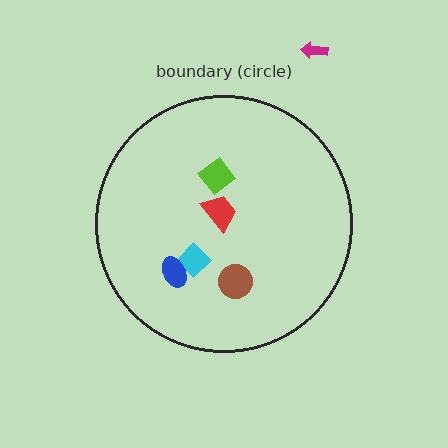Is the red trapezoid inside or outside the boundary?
Inside.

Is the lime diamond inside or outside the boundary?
Inside.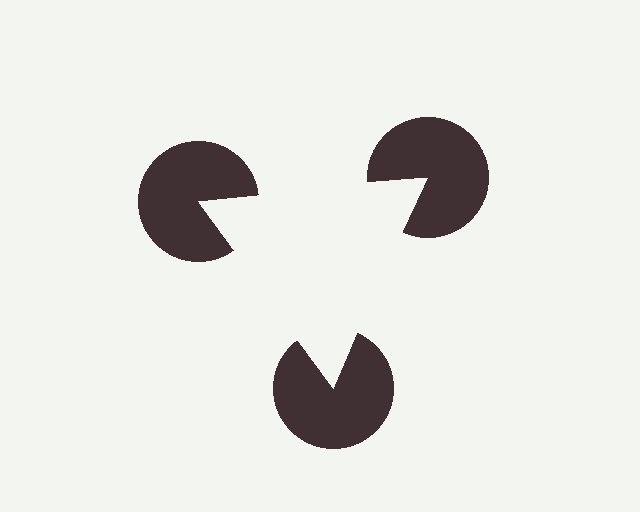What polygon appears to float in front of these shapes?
An illusory triangle — its edges are inferred from the aligned wedge cuts in the pac-man discs, not physically drawn.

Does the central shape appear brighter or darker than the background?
It typically appears slightly brighter than the background, even though no actual brightness change is drawn.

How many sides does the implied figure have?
3 sides.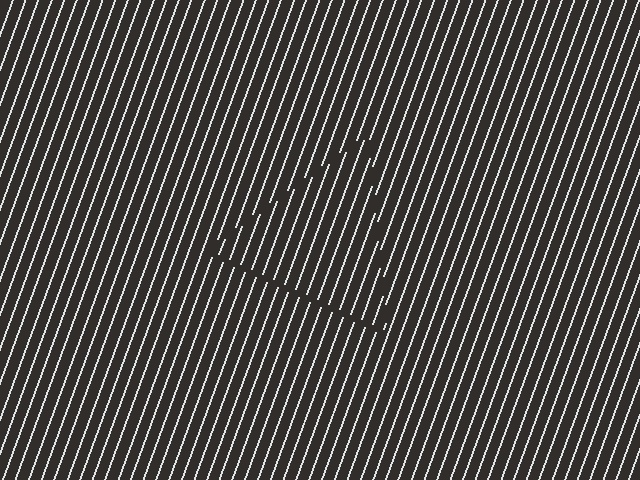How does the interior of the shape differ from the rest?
The interior of the shape contains the same grating, shifted by half a period — the contour is defined by the phase discontinuity where line-ends from the inner and outer gratings abut.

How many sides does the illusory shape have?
3 sides — the line-ends trace a triangle.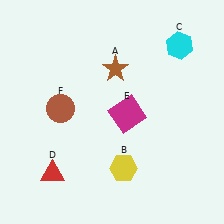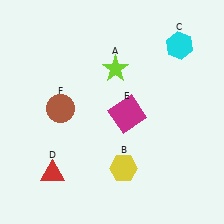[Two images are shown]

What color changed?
The star (A) changed from brown in Image 1 to lime in Image 2.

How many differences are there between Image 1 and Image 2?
There is 1 difference between the two images.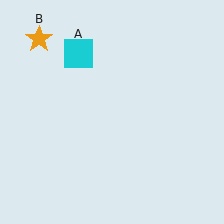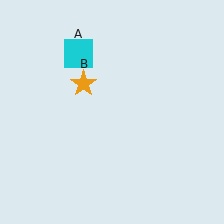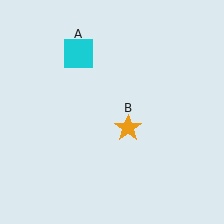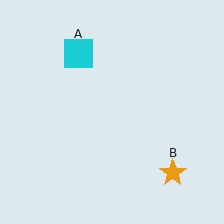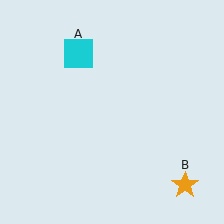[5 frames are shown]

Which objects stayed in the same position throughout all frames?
Cyan square (object A) remained stationary.